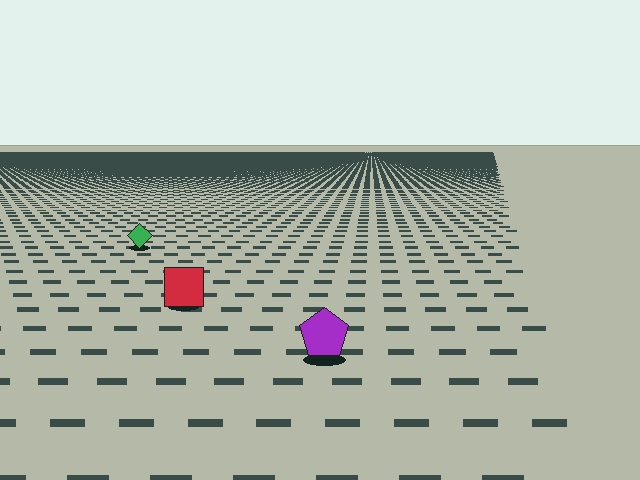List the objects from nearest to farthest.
From nearest to farthest: the purple pentagon, the red square, the green diamond.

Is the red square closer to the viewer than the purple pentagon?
No. The purple pentagon is closer — you can tell from the texture gradient: the ground texture is coarser near it.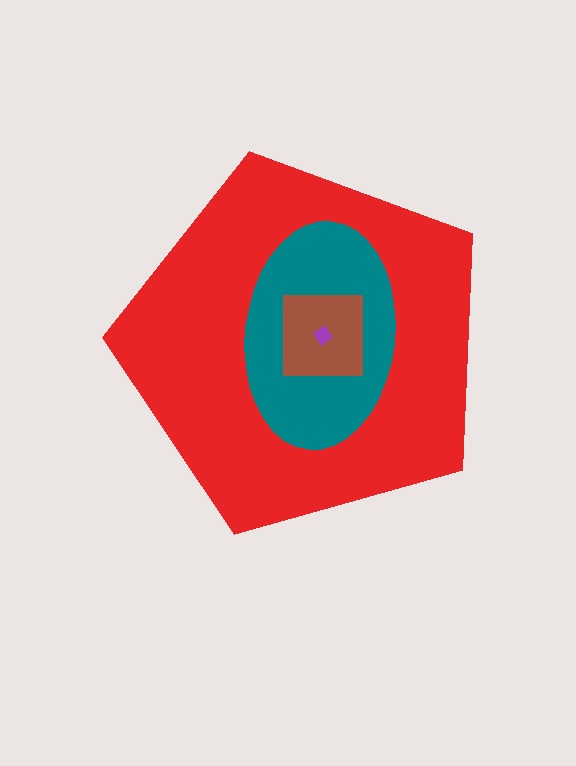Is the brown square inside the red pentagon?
Yes.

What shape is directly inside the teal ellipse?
The brown square.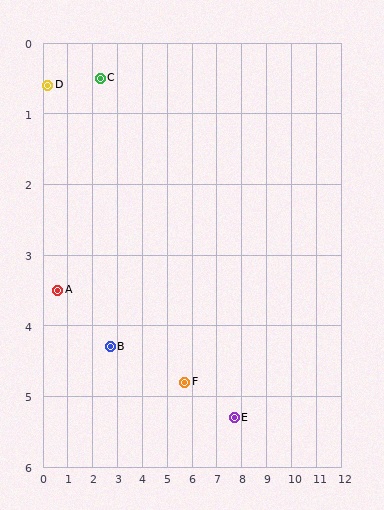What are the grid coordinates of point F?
Point F is at approximately (5.7, 4.8).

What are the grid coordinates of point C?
Point C is at approximately (2.3, 0.5).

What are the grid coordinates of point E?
Point E is at approximately (7.7, 5.3).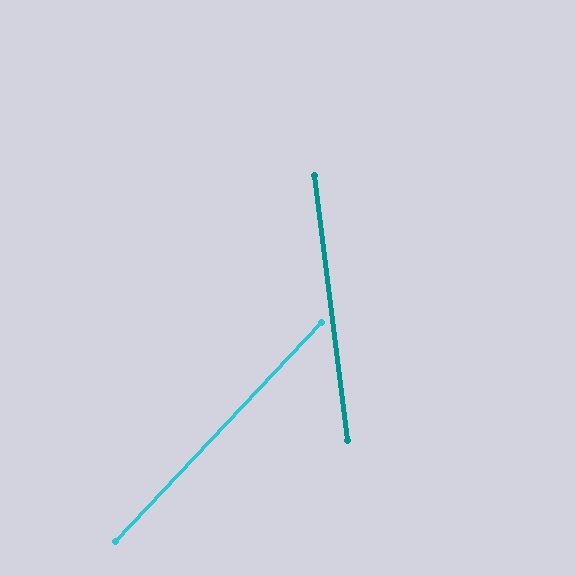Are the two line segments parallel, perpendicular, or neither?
Neither parallel nor perpendicular — they differ by about 50°.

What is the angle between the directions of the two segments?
Approximately 50 degrees.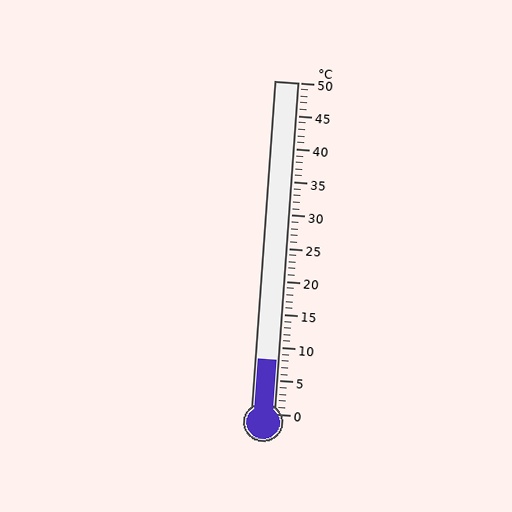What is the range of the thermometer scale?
The thermometer scale ranges from 0°C to 50°C.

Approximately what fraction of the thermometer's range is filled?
The thermometer is filled to approximately 15% of its range.